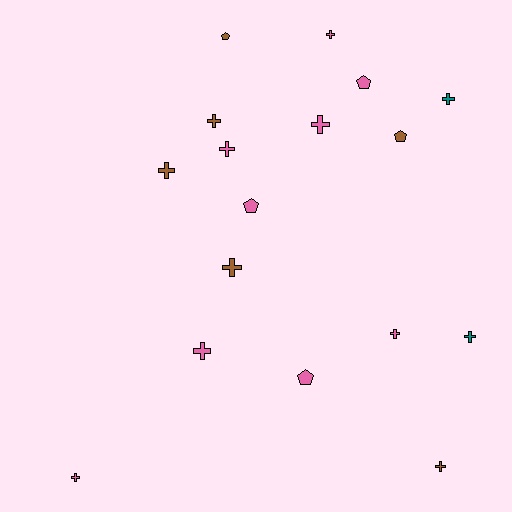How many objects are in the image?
There are 17 objects.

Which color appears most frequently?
Pink, with 9 objects.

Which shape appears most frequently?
Cross, with 12 objects.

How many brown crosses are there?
There are 4 brown crosses.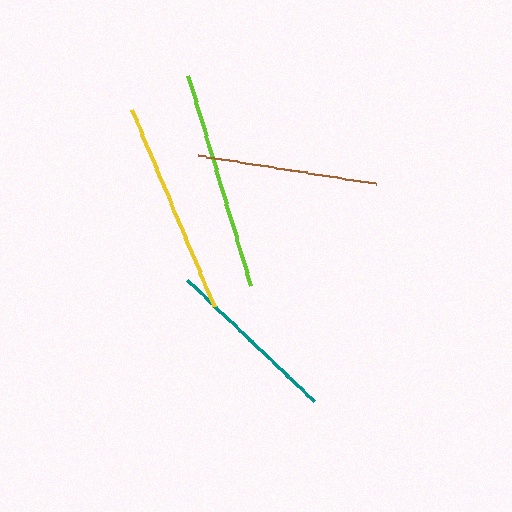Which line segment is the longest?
The lime line is the longest at approximately 220 pixels.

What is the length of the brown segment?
The brown segment is approximately 181 pixels long.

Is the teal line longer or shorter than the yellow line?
The yellow line is longer than the teal line.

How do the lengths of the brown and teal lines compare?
The brown and teal lines are approximately the same length.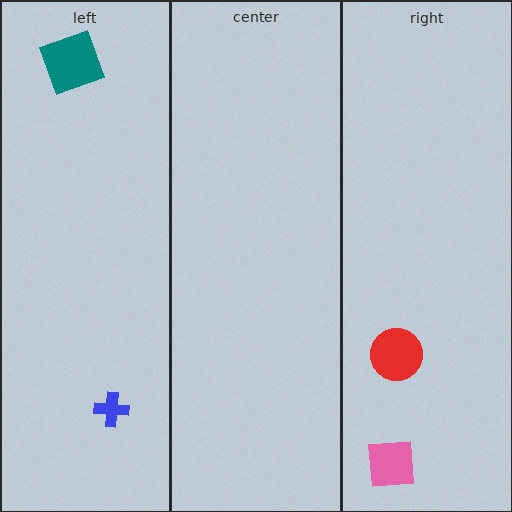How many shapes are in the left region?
2.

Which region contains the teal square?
The left region.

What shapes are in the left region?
The blue cross, the teal square.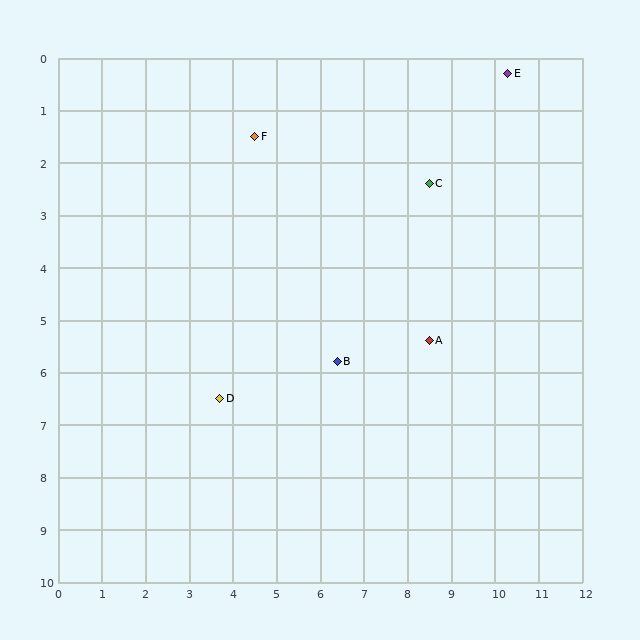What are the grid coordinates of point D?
Point D is at approximately (3.7, 6.5).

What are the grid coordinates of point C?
Point C is at approximately (8.5, 2.4).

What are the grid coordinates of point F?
Point F is at approximately (4.5, 1.5).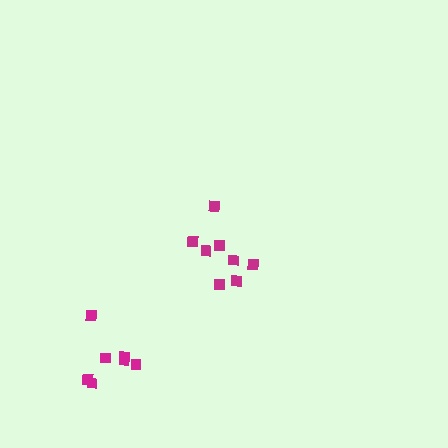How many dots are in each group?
Group 1: 8 dots, Group 2: 7 dots (15 total).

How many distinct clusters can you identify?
There are 2 distinct clusters.